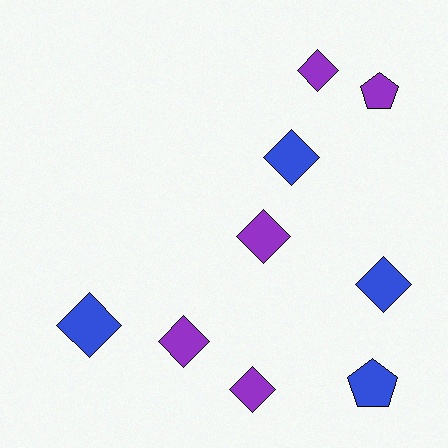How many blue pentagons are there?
There is 1 blue pentagon.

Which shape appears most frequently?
Diamond, with 7 objects.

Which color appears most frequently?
Purple, with 5 objects.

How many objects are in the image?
There are 9 objects.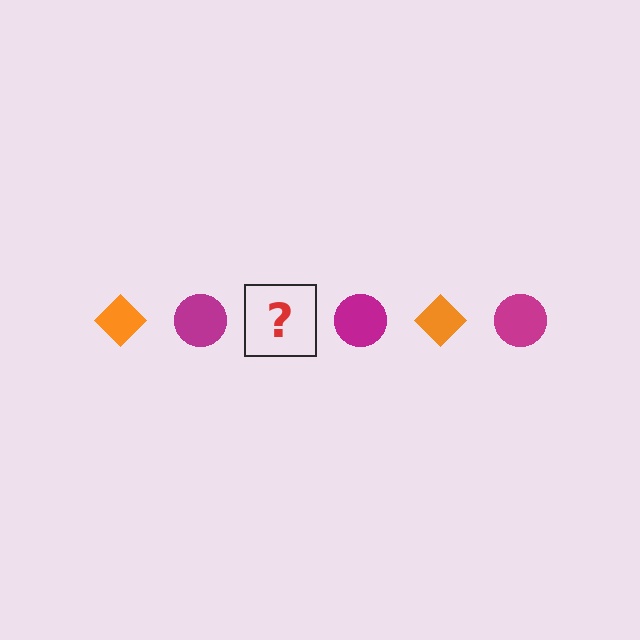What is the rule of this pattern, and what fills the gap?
The rule is that the pattern alternates between orange diamond and magenta circle. The gap should be filled with an orange diamond.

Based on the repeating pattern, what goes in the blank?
The blank should be an orange diamond.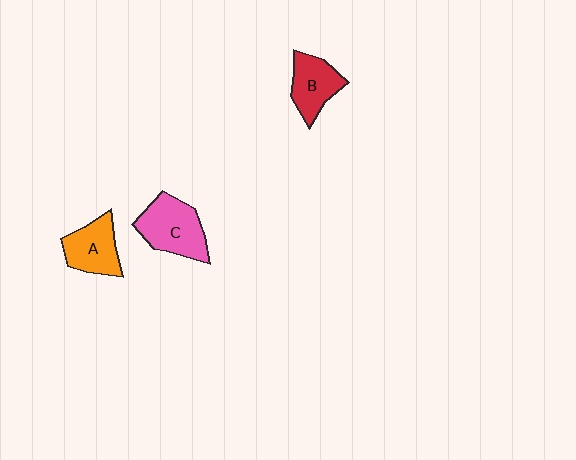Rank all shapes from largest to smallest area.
From largest to smallest: C (pink), A (orange), B (red).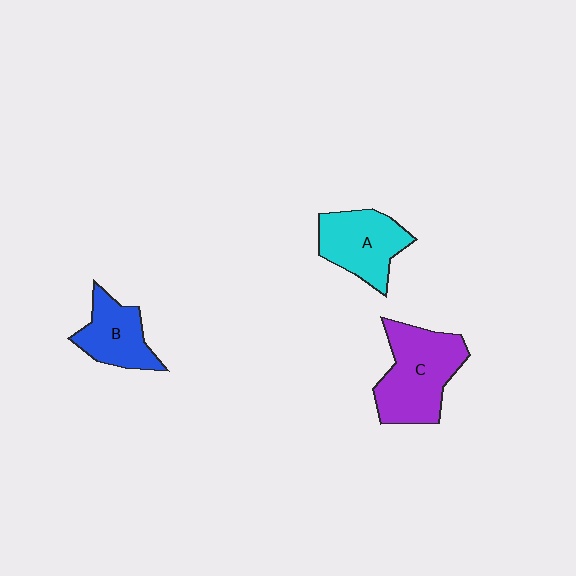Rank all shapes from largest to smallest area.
From largest to smallest: C (purple), A (cyan), B (blue).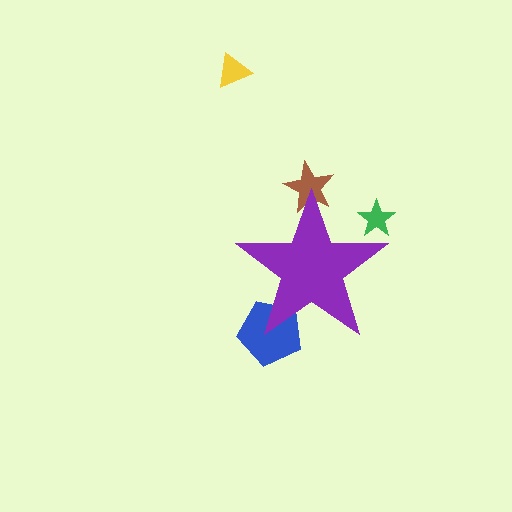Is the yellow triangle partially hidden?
No, the yellow triangle is fully visible.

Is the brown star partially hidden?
Yes, the brown star is partially hidden behind the purple star.